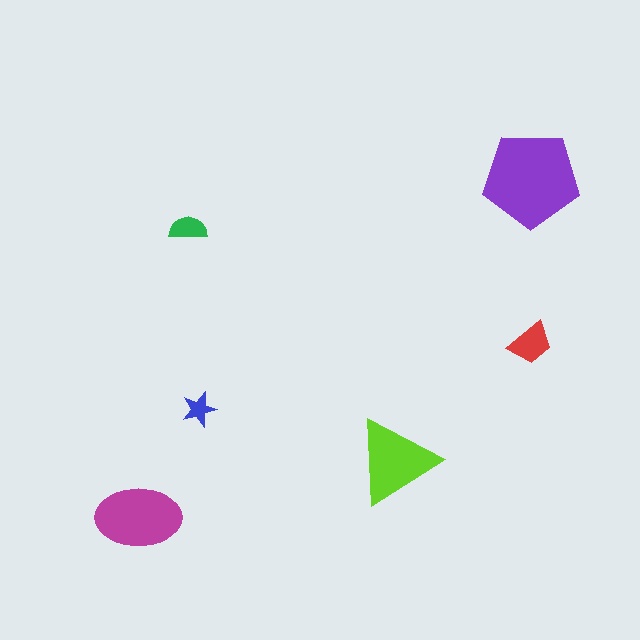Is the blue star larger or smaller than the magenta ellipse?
Smaller.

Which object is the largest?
The purple pentagon.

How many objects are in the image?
There are 6 objects in the image.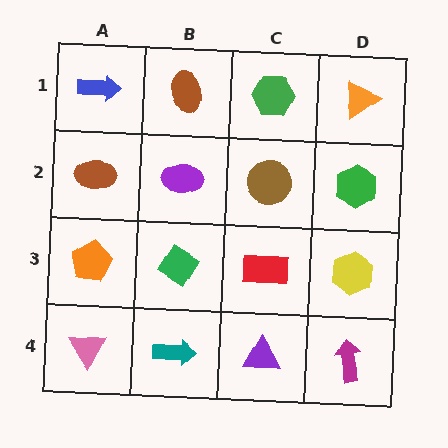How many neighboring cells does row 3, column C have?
4.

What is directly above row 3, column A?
A brown ellipse.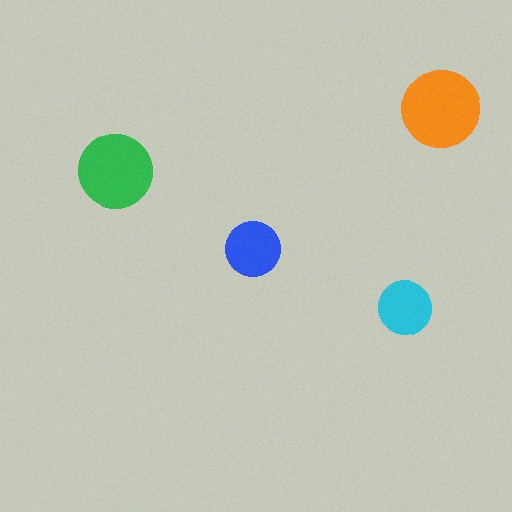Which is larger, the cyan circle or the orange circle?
The orange one.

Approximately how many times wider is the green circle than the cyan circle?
About 1.5 times wider.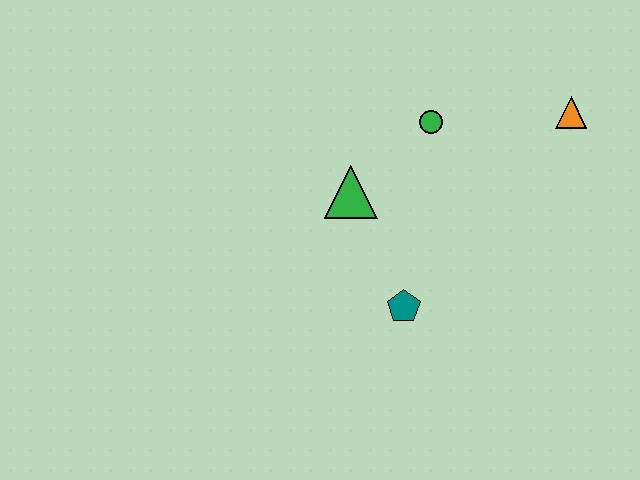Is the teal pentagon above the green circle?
No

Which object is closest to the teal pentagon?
The green triangle is closest to the teal pentagon.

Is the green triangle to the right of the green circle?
No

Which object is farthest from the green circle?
The teal pentagon is farthest from the green circle.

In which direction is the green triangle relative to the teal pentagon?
The green triangle is above the teal pentagon.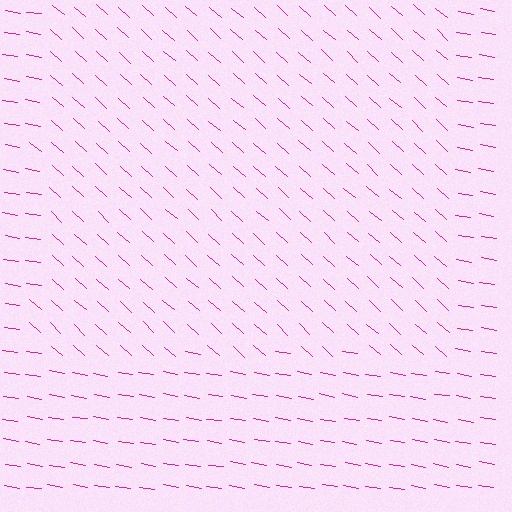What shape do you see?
I see a rectangle.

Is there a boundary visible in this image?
Yes, there is a texture boundary formed by a change in line orientation.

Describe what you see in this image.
The image is filled with small magenta line segments. A rectangle region in the image has lines oriented differently from the surrounding lines, creating a visible texture boundary.